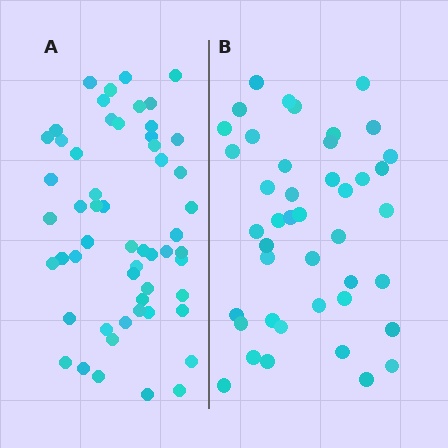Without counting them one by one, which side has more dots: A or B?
Region A (the left region) has more dots.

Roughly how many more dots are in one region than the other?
Region A has roughly 12 or so more dots than region B.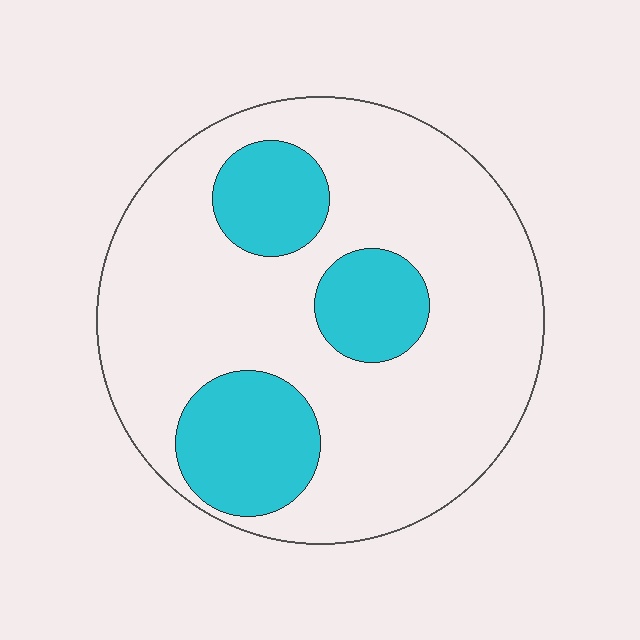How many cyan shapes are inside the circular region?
3.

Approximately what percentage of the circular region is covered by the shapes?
Approximately 25%.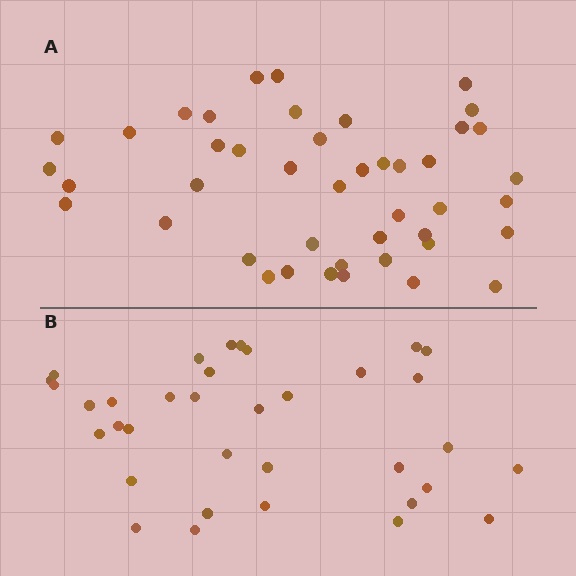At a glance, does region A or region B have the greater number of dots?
Region A (the top region) has more dots.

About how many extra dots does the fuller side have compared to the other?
Region A has roughly 8 or so more dots than region B.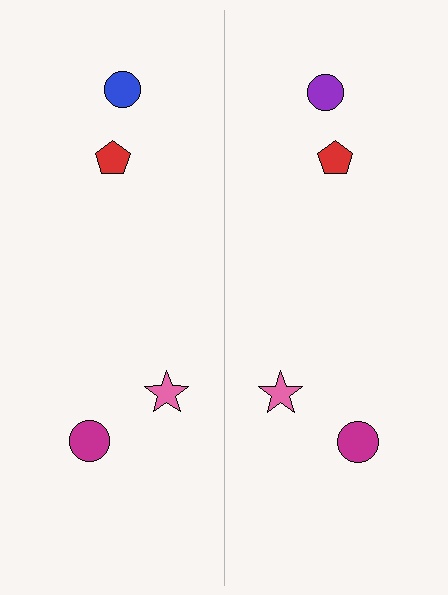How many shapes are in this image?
There are 8 shapes in this image.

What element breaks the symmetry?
The purple circle on the right side breaks the symmetry — its mirror counterpart is blue.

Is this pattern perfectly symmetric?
No, the pattern is not perfectly symmetric. The purple circle on the right side breaks the symmetry — its mirror counterpart is blue.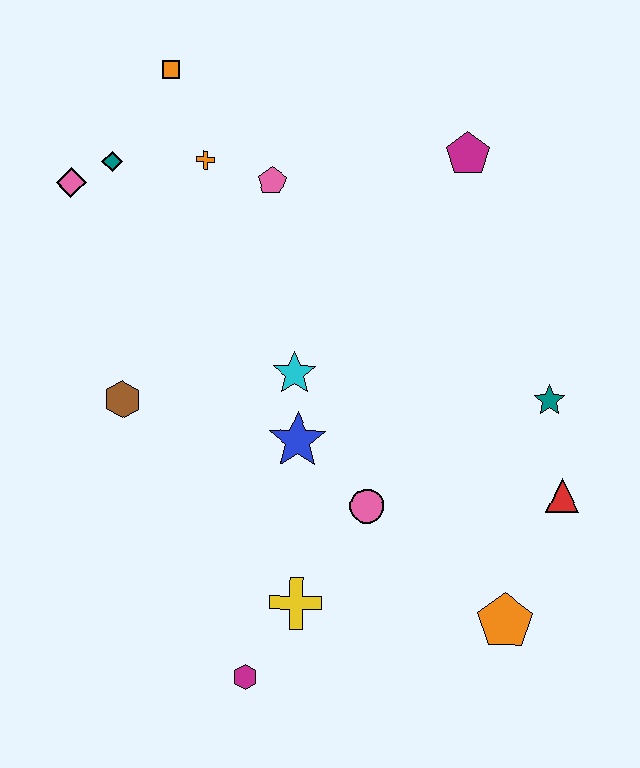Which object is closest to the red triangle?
The teal star is closest to the red triangle.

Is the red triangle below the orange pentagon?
No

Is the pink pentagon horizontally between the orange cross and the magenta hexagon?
No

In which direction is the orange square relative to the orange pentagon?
The orange square is above the orange pentagon.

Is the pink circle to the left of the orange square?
No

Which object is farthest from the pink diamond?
The orange pentagon is farthest from the pink diamond.